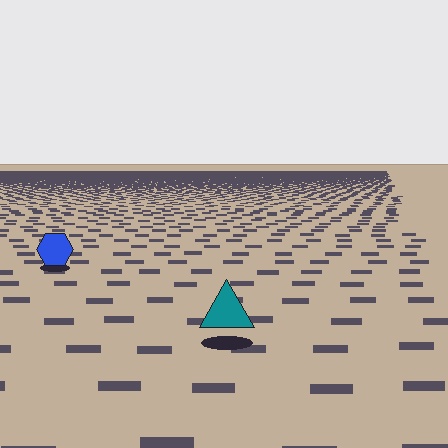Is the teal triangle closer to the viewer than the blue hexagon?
Yes. The teal triangle is closer — you can tell from the texture gradient: the ground texture is coarser near it.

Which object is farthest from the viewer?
The blue hexagon is farthest from the viewer. It appears smaller and the ground texture around it is denser.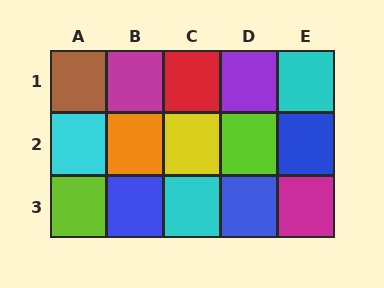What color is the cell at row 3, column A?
Lime.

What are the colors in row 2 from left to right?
Cyan, orange, yellow, lime, blue.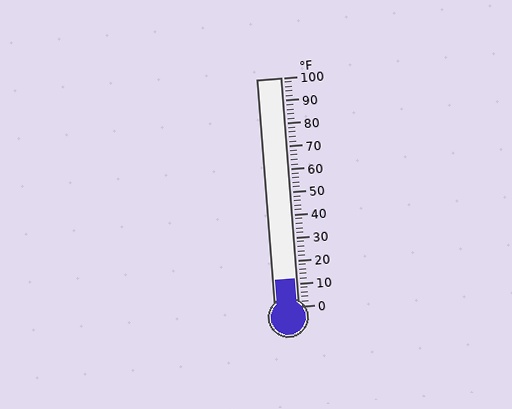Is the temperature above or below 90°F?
The temperature is below 90°F.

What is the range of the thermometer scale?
The thermometer scale ranges from 0°F to 100°F.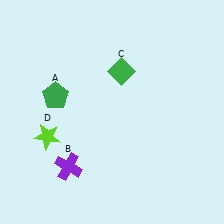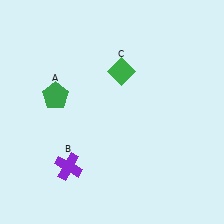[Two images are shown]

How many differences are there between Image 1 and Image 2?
There is 1 difference between the two images.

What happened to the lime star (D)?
The lime star (D) was removed in Image 2. It was in the bottom-left area of Image 1.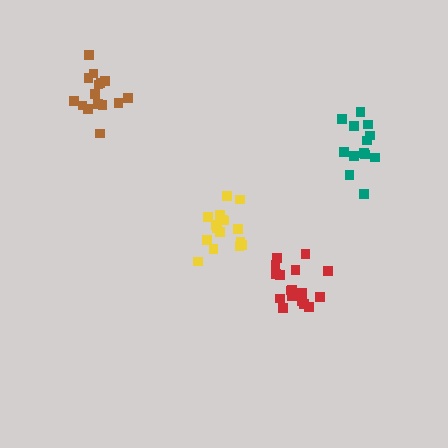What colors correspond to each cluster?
The clusters are colored: yellow, red, teal, brown.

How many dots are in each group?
Group 1: 16 dots, Group 2: 17 dots, Group 3: 13 dots, Group 4: 15 dots (61 total).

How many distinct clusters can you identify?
There are 4 distinct clusters.